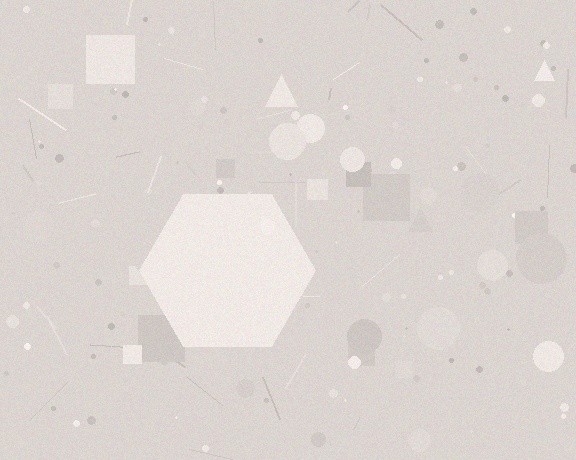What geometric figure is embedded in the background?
A hexagon is embedded in the background.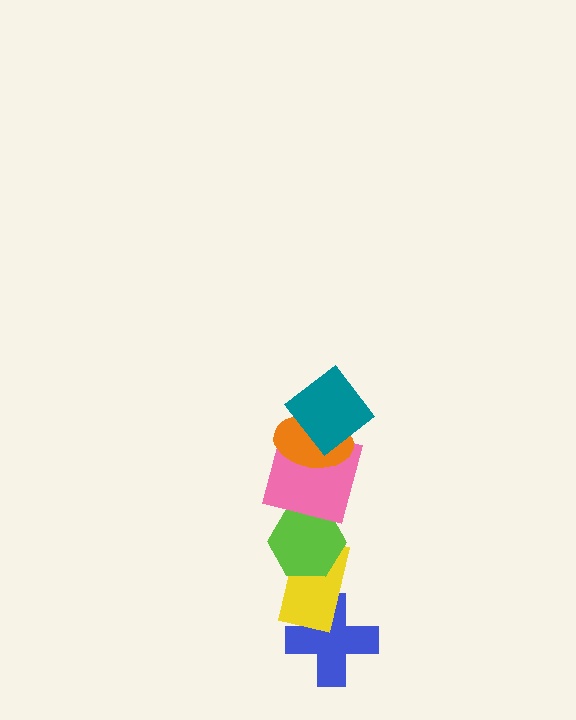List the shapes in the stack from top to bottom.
From top to bottom: the teal diamond, the orange ellipse, the pink square, the lime hexagon, the yellow rectangle, the blue cross.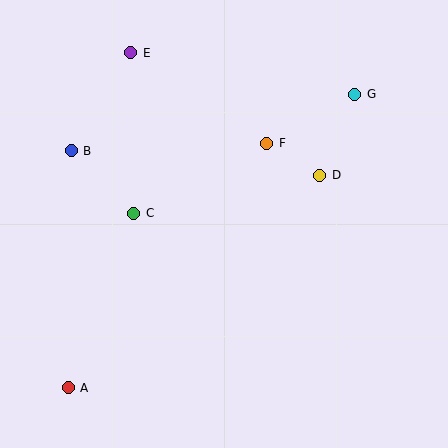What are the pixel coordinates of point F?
Point F is at (267, 143).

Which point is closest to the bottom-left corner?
Point A is closest to the bottom-left corner.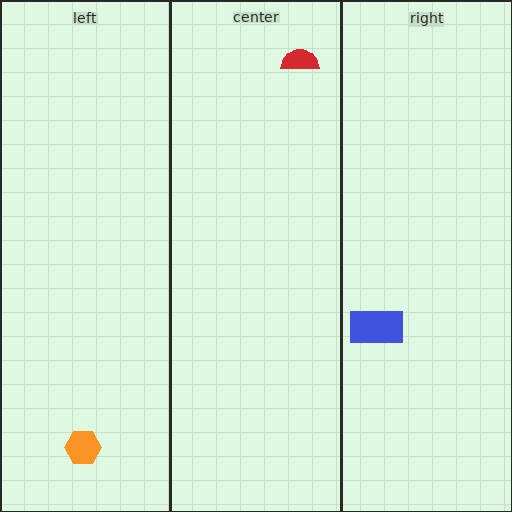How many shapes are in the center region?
1.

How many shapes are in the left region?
1.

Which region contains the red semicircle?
The center region.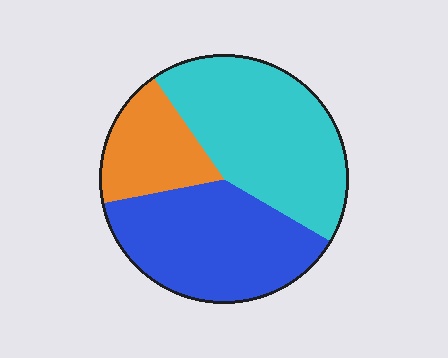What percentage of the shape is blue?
Blue covers roughly 40% of the shape.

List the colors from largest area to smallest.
From largest to smallest: cyan, blue, orange.